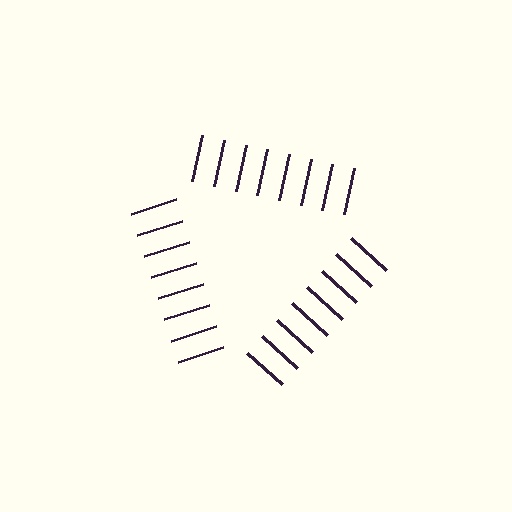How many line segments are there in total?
24 — 8 along each of the 3 edges.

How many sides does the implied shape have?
3 sides — the line-ends trace a triangle.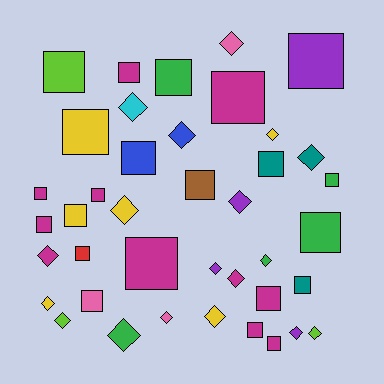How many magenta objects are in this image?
There are 11 magenta objects.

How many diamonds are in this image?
There are 18 diamonds.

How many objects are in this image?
There are 40 objects.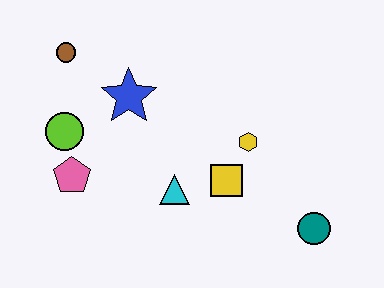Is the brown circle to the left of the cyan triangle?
Yes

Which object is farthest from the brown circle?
The teal circle is farthest from the brown circle.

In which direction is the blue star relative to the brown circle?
The blue star is to the right of the brown circle.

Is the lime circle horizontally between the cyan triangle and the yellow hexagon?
No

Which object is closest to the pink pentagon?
The lime circle is closest to the pink pentagon.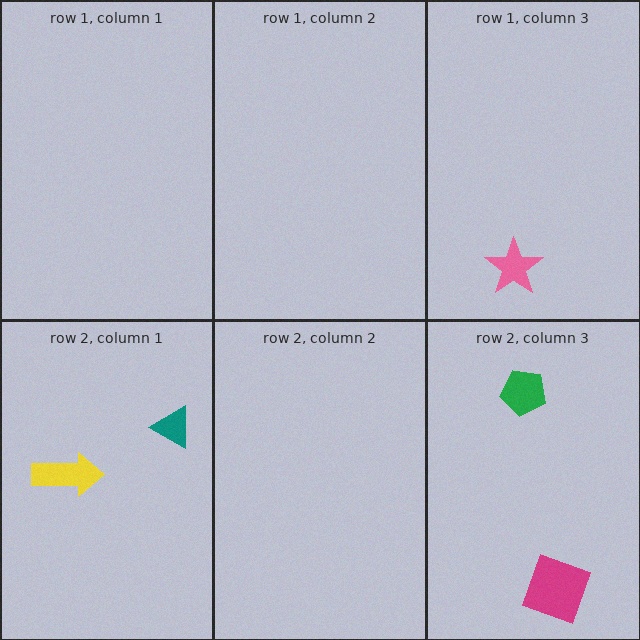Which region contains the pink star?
The row 1, column 3 region.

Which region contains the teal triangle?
The row 2, column 1 region.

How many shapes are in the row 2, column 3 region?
2.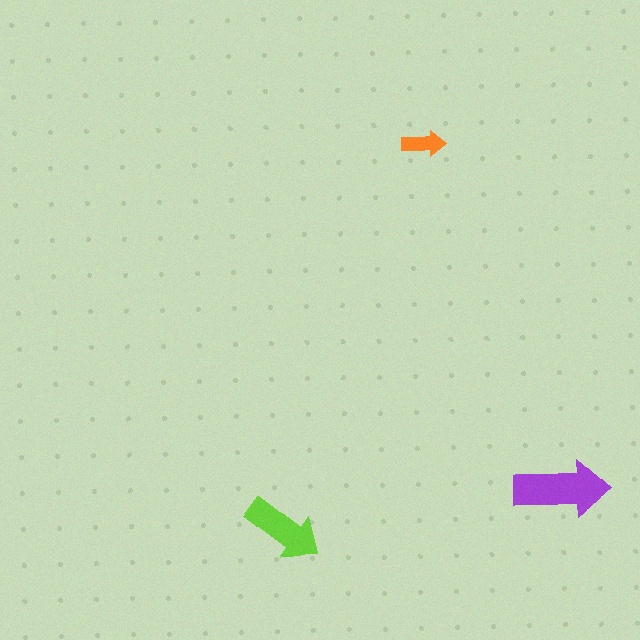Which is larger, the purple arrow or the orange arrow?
The purple one.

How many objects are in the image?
There are 3 objects in the image.